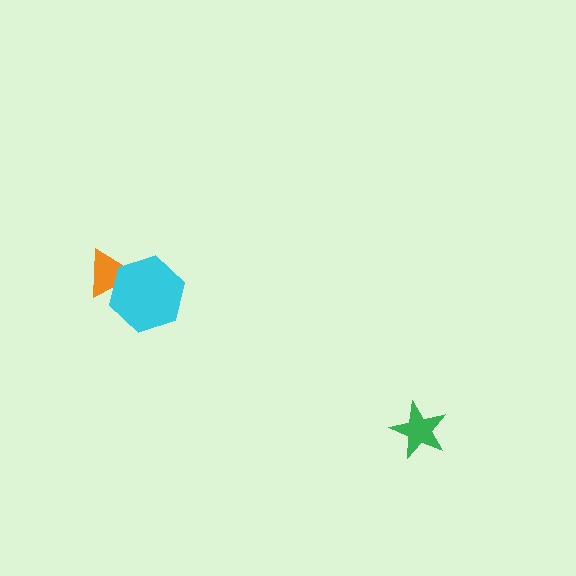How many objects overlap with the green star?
0 objects overlap with the green star.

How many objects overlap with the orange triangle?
1 object overlaps with the orange triangle.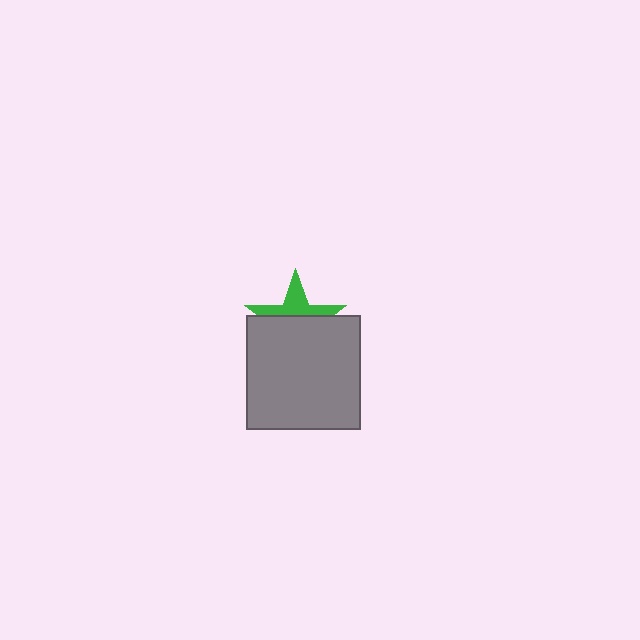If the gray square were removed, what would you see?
You would see the complete green star.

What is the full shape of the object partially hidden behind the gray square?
The partially hidden object is a green star.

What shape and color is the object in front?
The object in front is a gray square.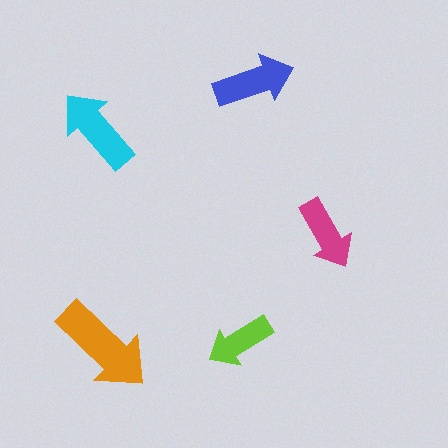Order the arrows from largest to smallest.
the orange one, the cyan one, the blue one, the magenta one, the lime one.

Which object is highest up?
The blue arrow is topmost.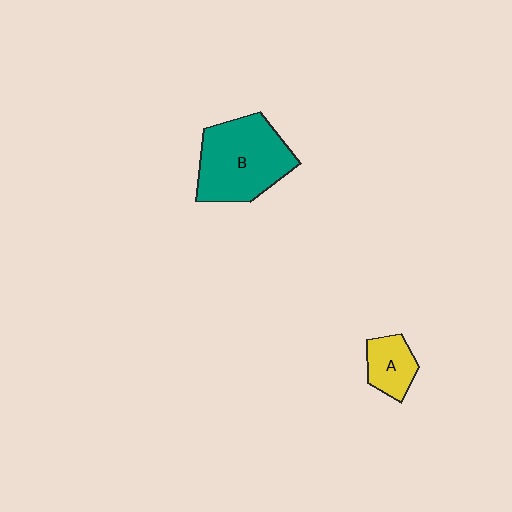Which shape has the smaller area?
Shape A (yellow).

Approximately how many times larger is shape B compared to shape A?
Approximately 2.6 times.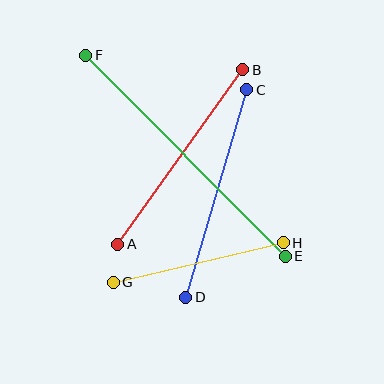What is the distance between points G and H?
The distance is approximately 174 pixels.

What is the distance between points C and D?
The distance is approximately 216 pixels.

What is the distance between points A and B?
The distance is approximately 215 pixels.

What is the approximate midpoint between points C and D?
The midpoint is at approximately (216, 193) pixels.